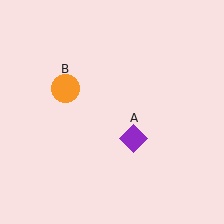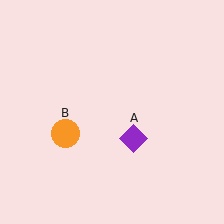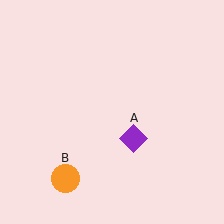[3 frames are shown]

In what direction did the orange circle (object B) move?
The orange circle (object B) moved down.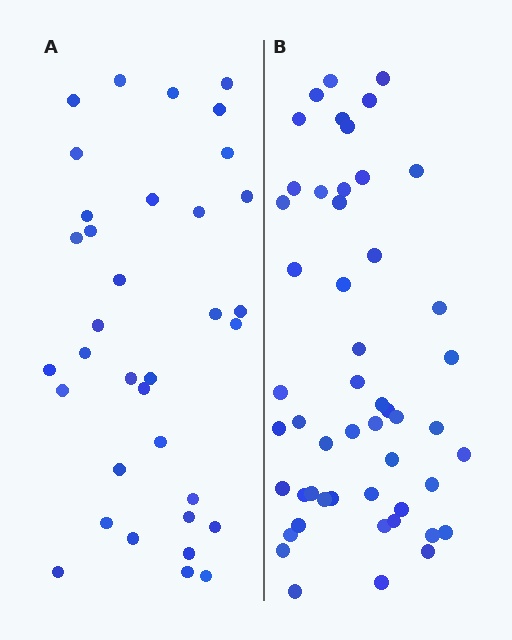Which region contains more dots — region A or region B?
Region B (the right region) has more dots.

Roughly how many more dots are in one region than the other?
Region B has approximately 15 more dots than region A.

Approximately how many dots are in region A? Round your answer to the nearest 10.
About 40 dots. (The exact count is 35, which rounds to 40.)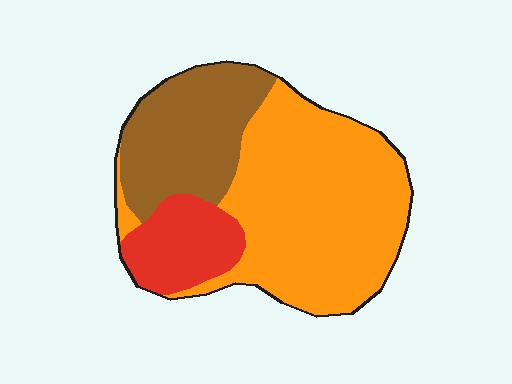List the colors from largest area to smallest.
From largest to smallest: orange, brown, red.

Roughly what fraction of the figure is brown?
Brown covers about 25% of the figure.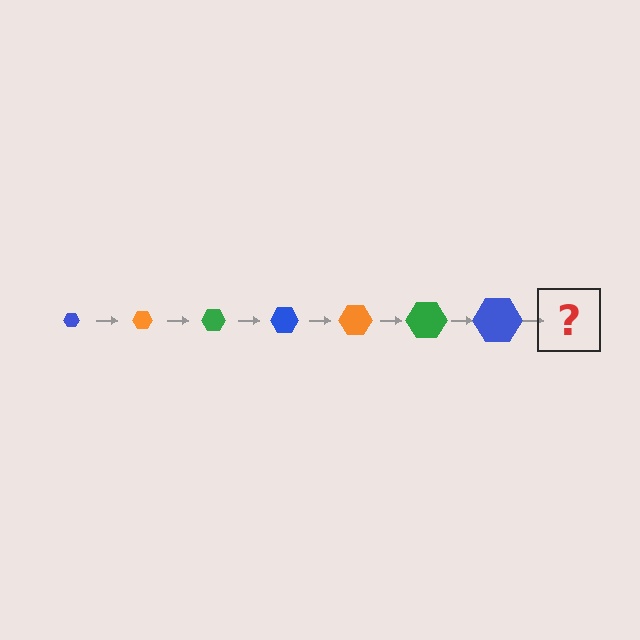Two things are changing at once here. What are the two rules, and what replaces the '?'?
The two rules are that the hexagon grows larger each step and the color cycles through blue, orange, and green. The '?' should be an orange hexagon, larger than the previous one.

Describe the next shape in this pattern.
It should be an orange hexagon, larger than the previous one.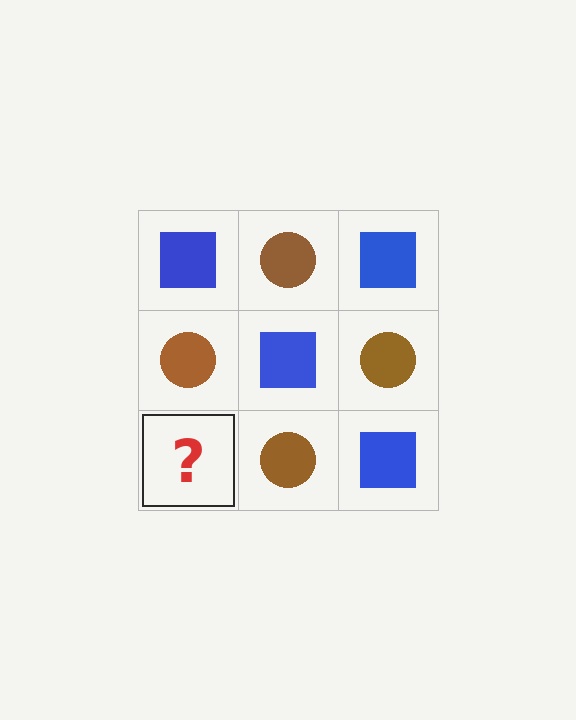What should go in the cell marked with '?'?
The missing cell should contain a blue square.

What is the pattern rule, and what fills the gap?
The rule is that it alternates blue square and brown circle in a checkerboard pattern. The gap should be filled with a blue square.